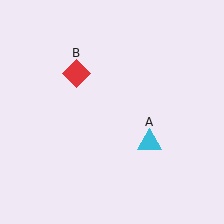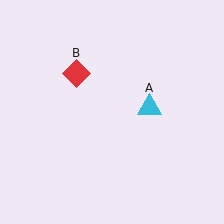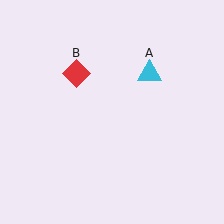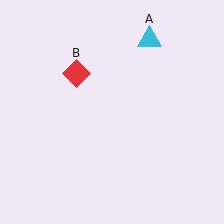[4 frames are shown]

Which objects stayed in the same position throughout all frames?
Red diamond (object B) remained stationary.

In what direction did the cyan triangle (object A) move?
The cyan triangle (object A) moved up.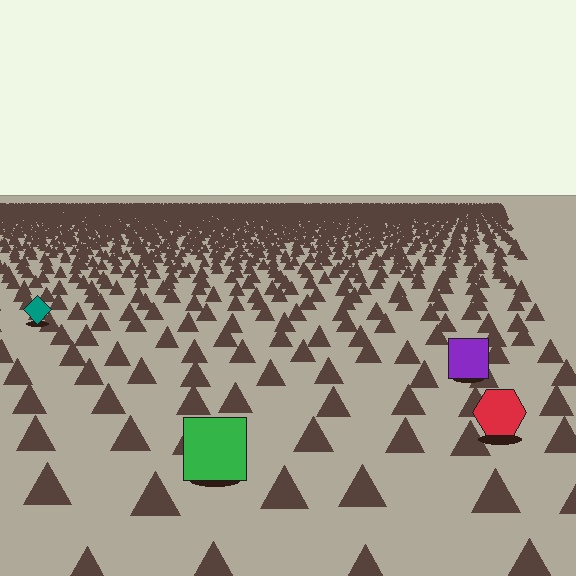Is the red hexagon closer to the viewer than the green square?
No. The green square is closer — you can tell from the texture gradient: the ground texture is coarser near it.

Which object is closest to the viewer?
The green square is closest. The texture marks near it are larger and more spread out.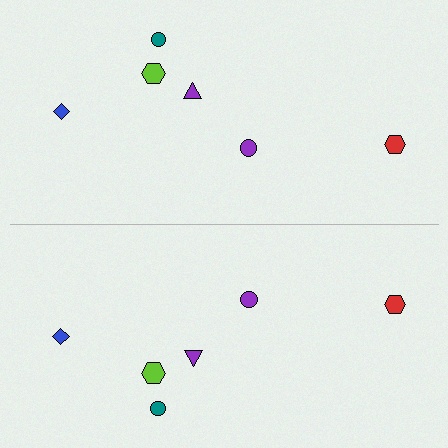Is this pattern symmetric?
Yes, this pattern has bilateral (reflection) symmetry.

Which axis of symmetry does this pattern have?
The pattern has a horizontal axis of symmetry running through the center of the image.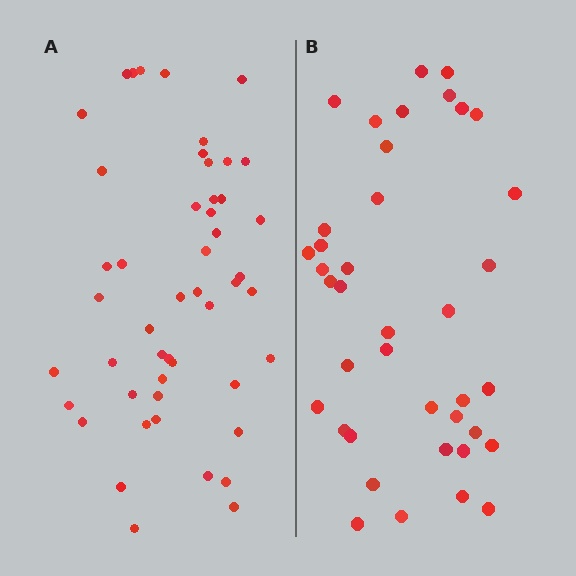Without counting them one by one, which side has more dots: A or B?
Region A (the left region) has more dots.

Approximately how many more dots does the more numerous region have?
Region A has roughly 10 or so more dots than region B.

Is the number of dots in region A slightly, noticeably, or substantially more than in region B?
Region A has noticeably more, but not dramatically so. The ratio is roughly 1.3 to 1.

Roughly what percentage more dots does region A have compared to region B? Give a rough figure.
About 25% more.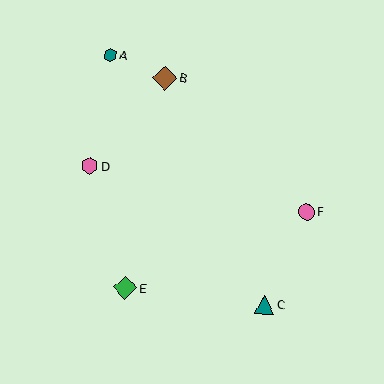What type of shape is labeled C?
Shape C is a teal triangle.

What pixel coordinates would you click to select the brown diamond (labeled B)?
Click at (165, 78) to select the brown diamond B.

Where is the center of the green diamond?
The center of the green diamond is at (125, 288).